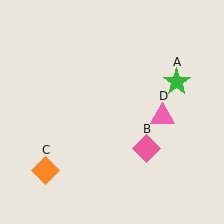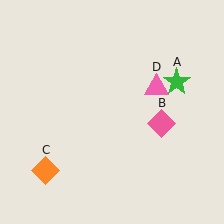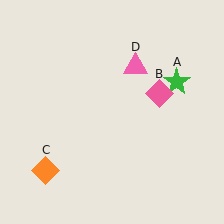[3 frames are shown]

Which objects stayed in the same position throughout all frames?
Green star (object A) and orange diamond (object C) remained stationary.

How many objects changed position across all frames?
2 objects changed position: pink diamond (object B), pink triangle (object D).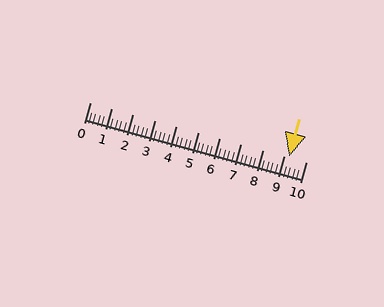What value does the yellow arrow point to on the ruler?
The yellow arrow points to approximately 9.2.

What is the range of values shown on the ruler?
The ruler shows values from 0 to 10.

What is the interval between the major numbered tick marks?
The major tick marks are spaced 1 units apart.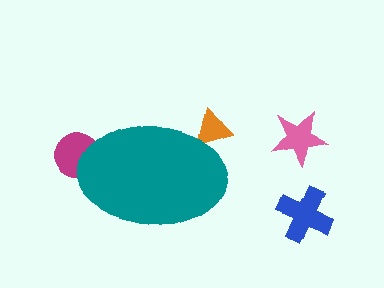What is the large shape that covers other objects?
A teal ellipse.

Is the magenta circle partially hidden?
Yes, the magenta circle is partially hidden behind the teal ellipse.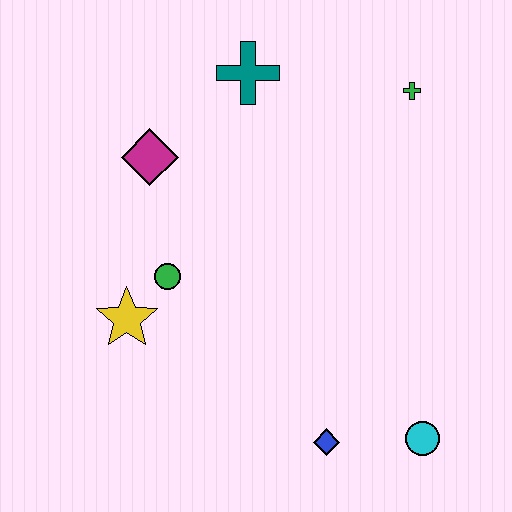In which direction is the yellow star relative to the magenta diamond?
The yellow star is below the magenta diamond.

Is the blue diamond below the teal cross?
Yes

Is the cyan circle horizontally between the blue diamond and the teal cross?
No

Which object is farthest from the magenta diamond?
The cyan circle is farthest from the magenta diamond.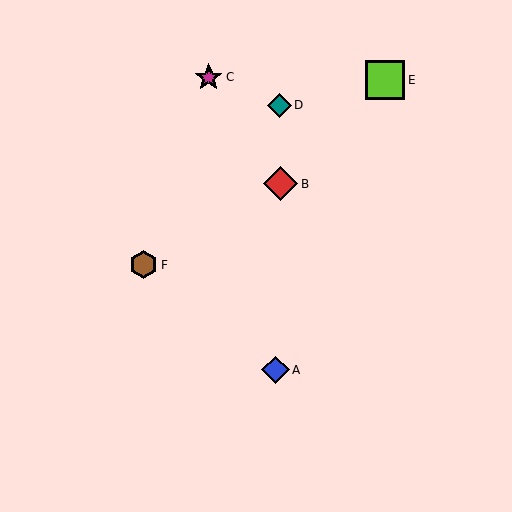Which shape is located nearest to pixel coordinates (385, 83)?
The lime square (labeled E) at (385, 80) is nearest to that location.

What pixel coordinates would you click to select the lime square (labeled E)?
Click at (385, 80) to select the lime square E.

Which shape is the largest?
The lime square (labeled E) is the largest.